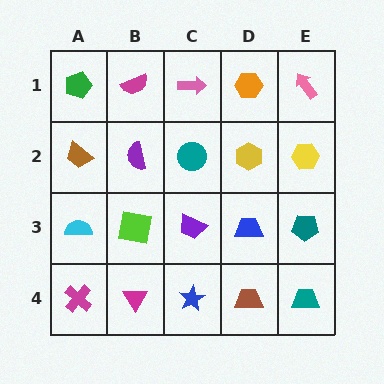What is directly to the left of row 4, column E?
A brown trapezoid.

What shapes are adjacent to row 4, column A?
A cyan semicircle (row 3, column A), a magenta triangle (row 4, column B).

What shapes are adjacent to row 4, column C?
A purple trapezoid (row 3, column C), a magenta triangle (row 4, column B), a brown trapezoid (row 4, column D).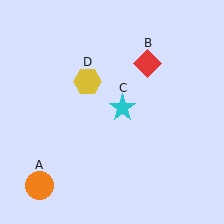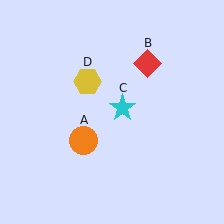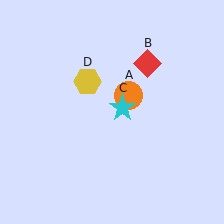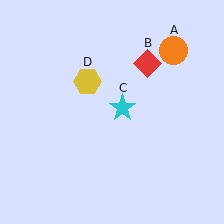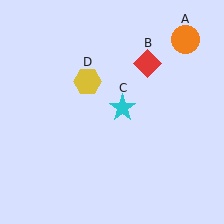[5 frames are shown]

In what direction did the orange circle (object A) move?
The orange circle (object A) moved up and to the right.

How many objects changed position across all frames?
1 object changed position: orange circle (object A).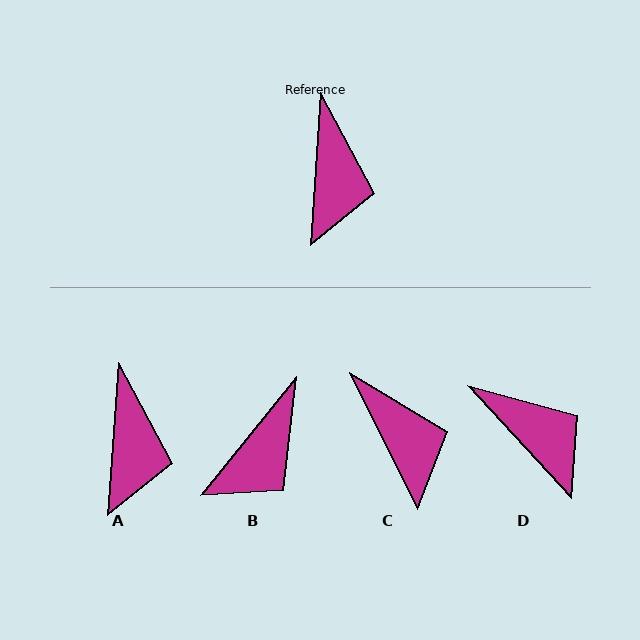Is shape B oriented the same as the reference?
No, it is off by about 35 degrees.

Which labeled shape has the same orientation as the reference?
A.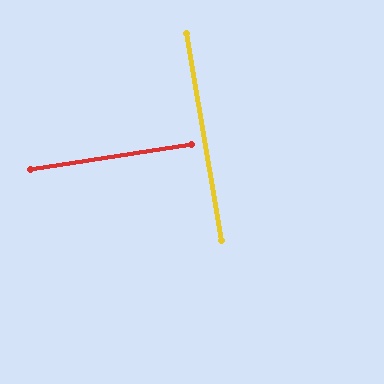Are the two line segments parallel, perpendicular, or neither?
Perpendicular — they meet at approximately 89°.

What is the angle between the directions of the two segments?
Approximately 89 degrees.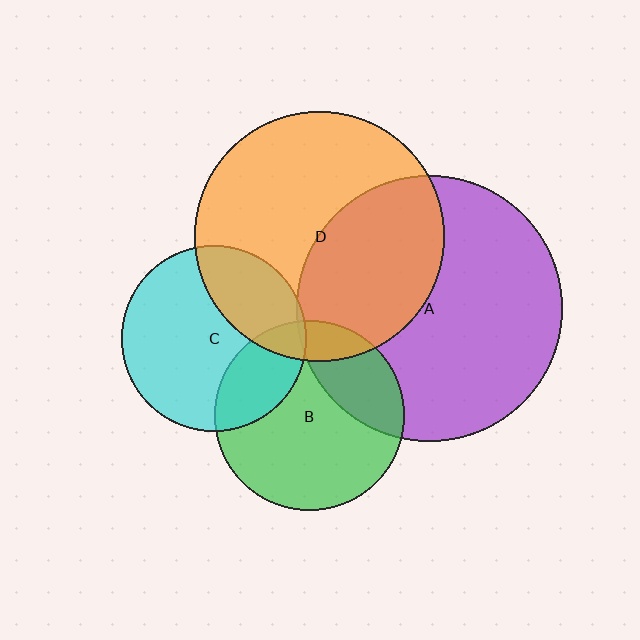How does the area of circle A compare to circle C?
Approximately 2.1 times.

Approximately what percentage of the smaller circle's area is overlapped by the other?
Approximately 25%.